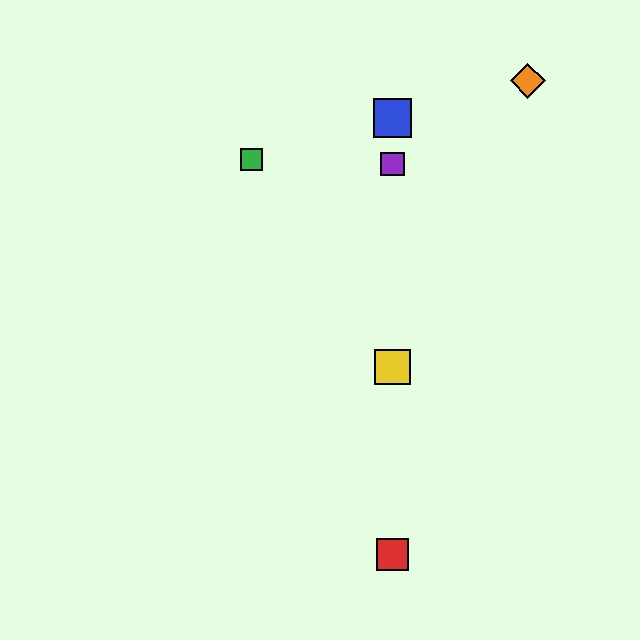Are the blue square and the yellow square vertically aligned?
Yes, both are at x≈393.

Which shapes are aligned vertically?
The red square, the blue square, the yellow square, the purple square are aligned vertically.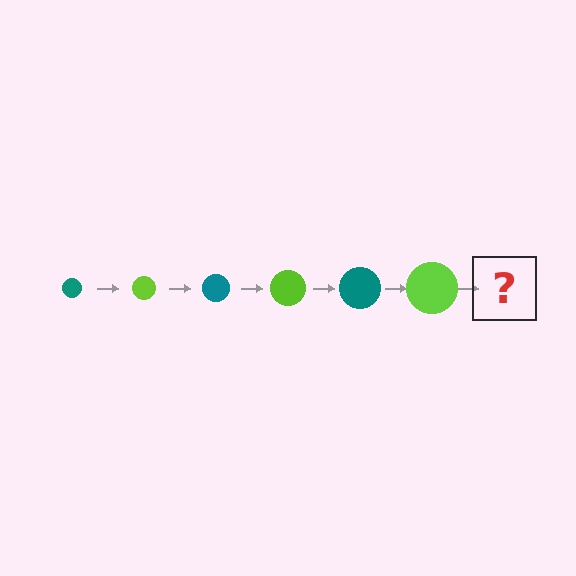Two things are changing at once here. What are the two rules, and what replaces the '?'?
The two rules are that the circle grows larger each step and the color cycles through teal and lime. The '?' should be a teal circle, larger than the previous one.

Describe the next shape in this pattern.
It should be a teal circle, larger than the previous one.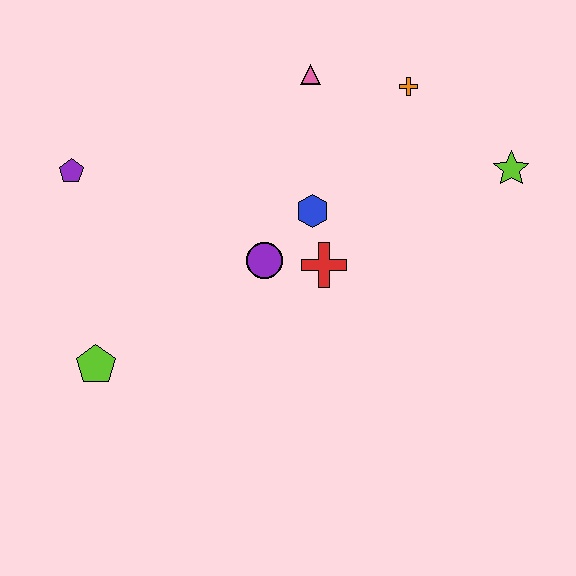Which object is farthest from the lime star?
The lime pentagon is farthest from the lime star.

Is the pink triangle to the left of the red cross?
Yes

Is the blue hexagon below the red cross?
No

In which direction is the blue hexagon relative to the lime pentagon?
The blue hexagon is to the right of the lime pentagon.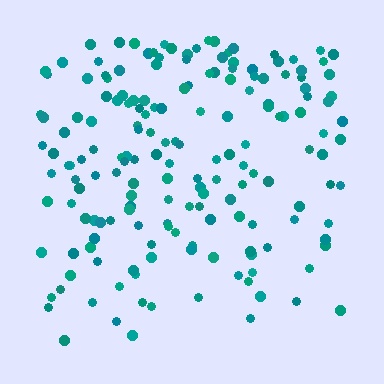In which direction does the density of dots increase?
From bottom to top, with the top side densest.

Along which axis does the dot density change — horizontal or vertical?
Vertical.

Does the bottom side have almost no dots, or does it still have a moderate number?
Still a moderate number, just noticeably fewer than the top.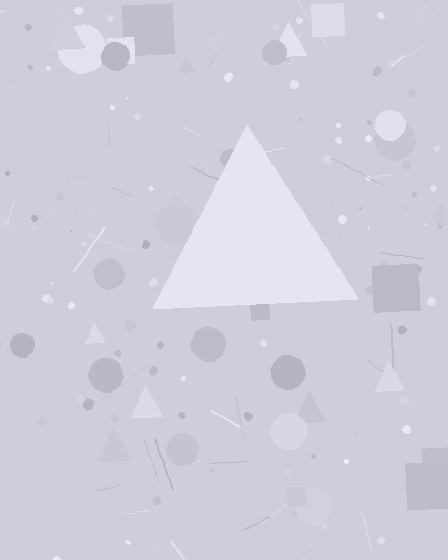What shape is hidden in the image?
A triangle is hidden in the image.